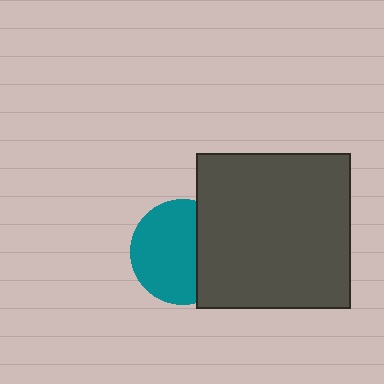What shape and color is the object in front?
The object in front is a dark gray square.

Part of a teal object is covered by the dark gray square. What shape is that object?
It is a circle.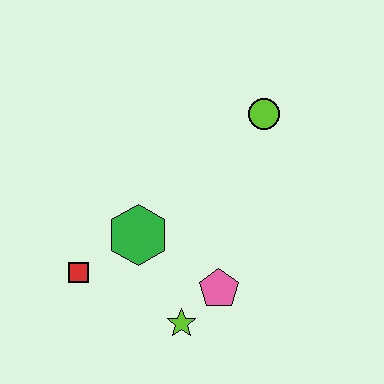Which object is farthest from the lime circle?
The red square is farthest from the lime circle.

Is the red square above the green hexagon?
No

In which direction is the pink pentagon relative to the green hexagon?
The pink pentagon is to the right of the green hexagon.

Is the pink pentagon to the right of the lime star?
Yes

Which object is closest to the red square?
The green hexagon is closest to the red square.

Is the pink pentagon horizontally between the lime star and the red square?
No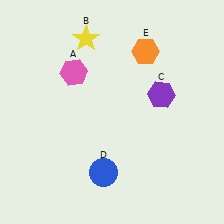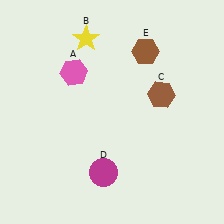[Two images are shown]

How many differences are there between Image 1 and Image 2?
There are 3 differences between the two images.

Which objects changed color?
C changed from purple to brown. D changed from blue to magenta. E changed from orange to brown.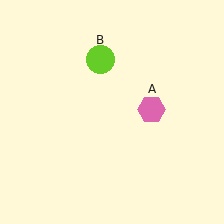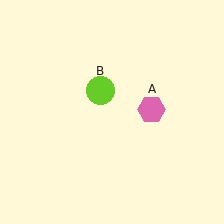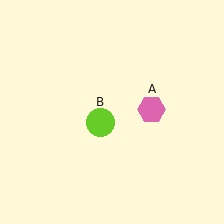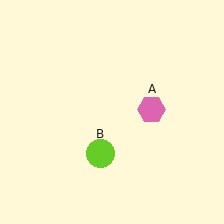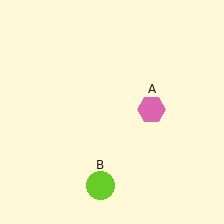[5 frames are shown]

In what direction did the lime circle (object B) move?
The lime circle (object B) moved down.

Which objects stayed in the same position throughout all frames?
Pink hexagon (object A) remained stationary.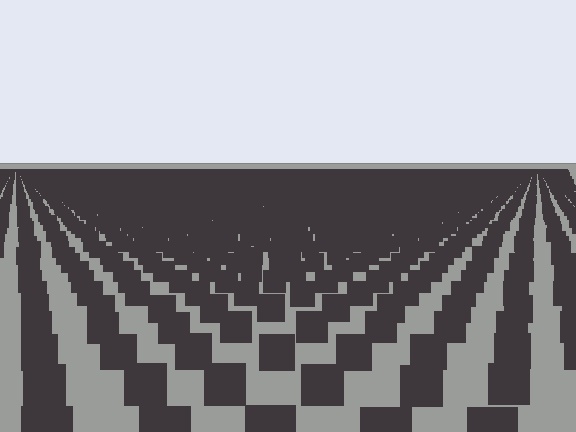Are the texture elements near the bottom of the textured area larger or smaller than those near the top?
Larger. Near the bottom, elements are closer to the viewer and appear at a bigger on-screen size.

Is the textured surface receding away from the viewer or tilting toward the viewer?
The surface is receding away from the viewer. Texture elements get smaller and denser toward the top.